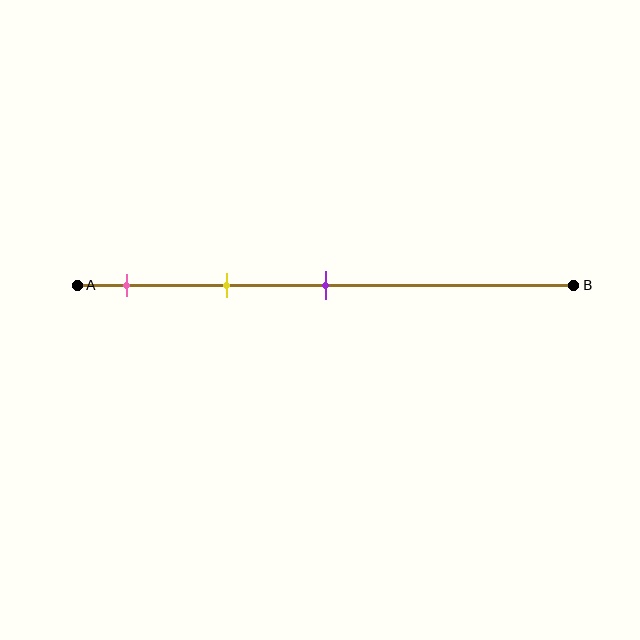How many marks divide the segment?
There are 3 marks dividing the segment.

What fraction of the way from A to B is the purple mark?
The purple mark is approximately 50% (0.5) of the way from A to B.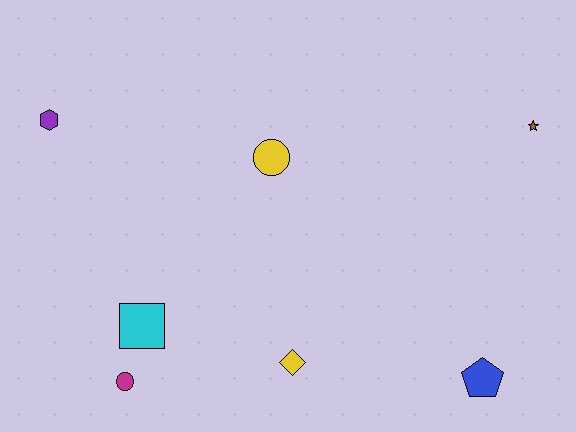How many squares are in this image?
There is 1 square.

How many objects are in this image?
There are 7 objects.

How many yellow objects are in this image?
There are 2 yellow objects.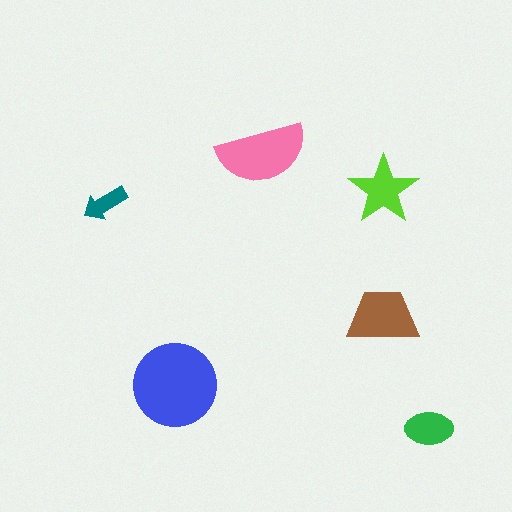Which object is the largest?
The blue circle.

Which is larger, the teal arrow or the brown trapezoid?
The brown trapezoid.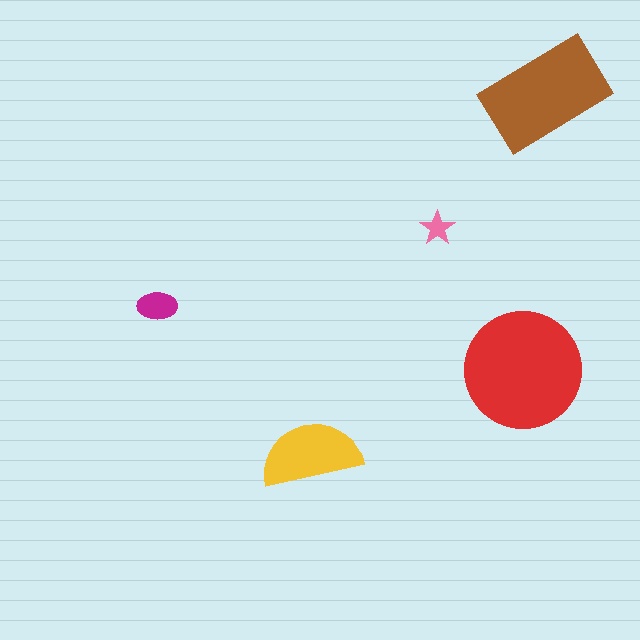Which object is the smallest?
The pink star.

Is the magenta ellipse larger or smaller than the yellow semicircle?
Smaller.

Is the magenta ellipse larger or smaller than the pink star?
Larger.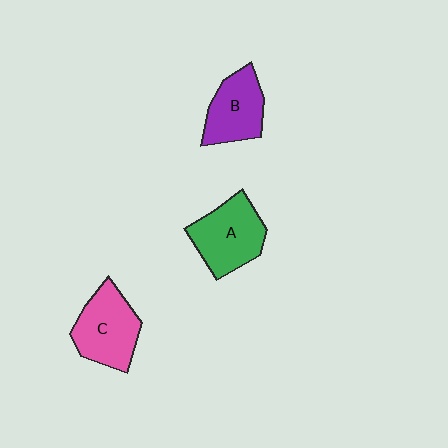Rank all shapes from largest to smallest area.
From largest to smallest: A (green), C (pink), B (purple).